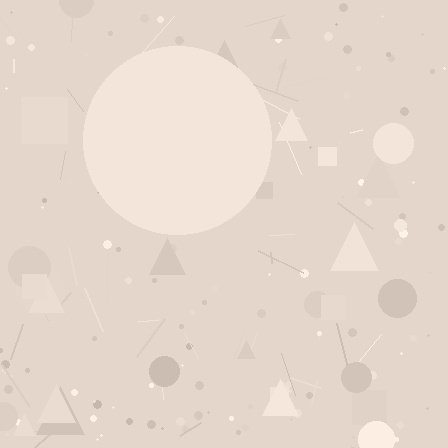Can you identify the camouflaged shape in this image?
The camouflaged shape is a circle.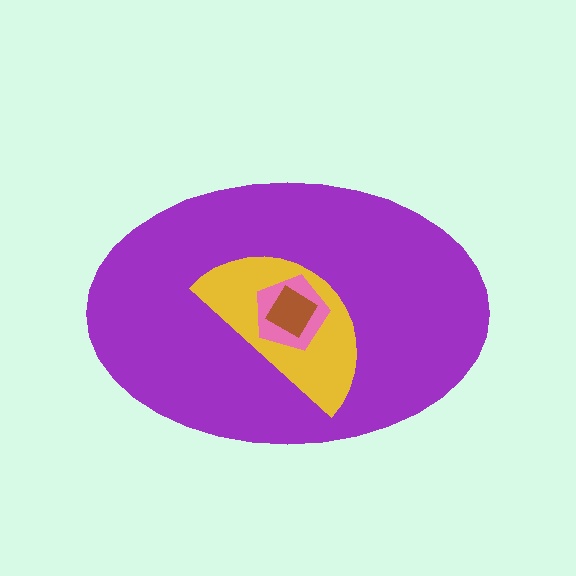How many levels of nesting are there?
4.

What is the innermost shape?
The brown diamond.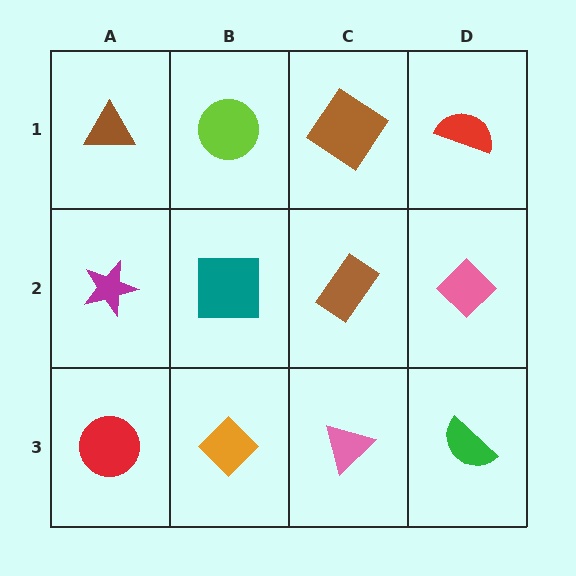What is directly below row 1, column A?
A magenta star.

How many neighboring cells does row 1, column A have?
2.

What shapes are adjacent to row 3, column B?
A teal square (row 2, column B), a red circle (row 3, column A), a pink triangle (row 3, column C).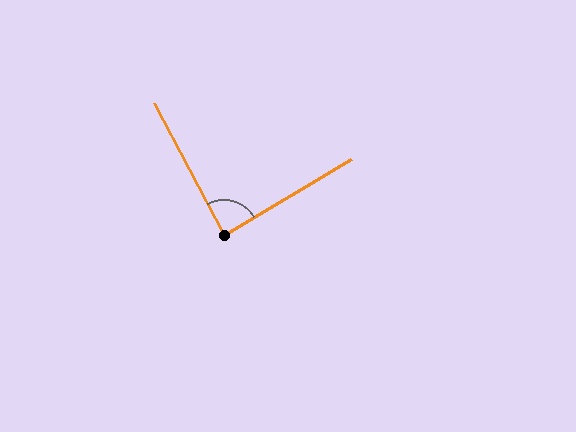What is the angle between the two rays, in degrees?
Approximately 87 degrees.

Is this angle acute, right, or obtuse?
It is approximately a right angle.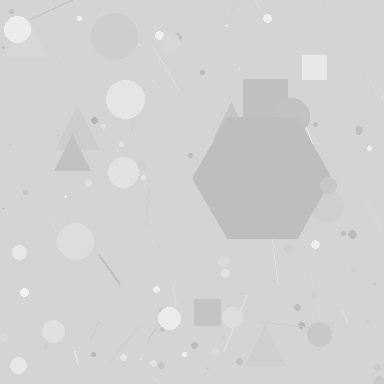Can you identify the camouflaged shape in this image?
The camouflaged shape is a hexagon.